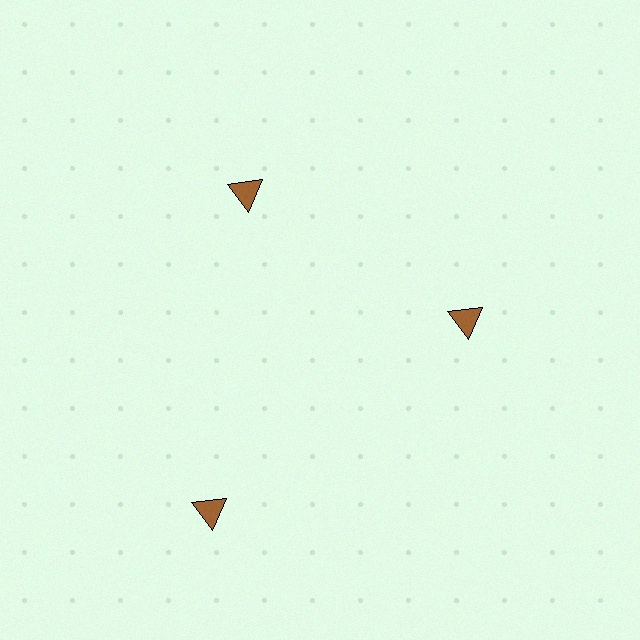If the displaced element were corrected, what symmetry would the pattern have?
It would have 3-fold rotational symmetry — the pattern would map onto itself every 120 degrees.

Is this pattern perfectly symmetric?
No. The 3 brown triangles are arranged in a ring, but one element near the 7 o'clock position is pushed outward from the center, breaking the 3-fold rotational symmetry.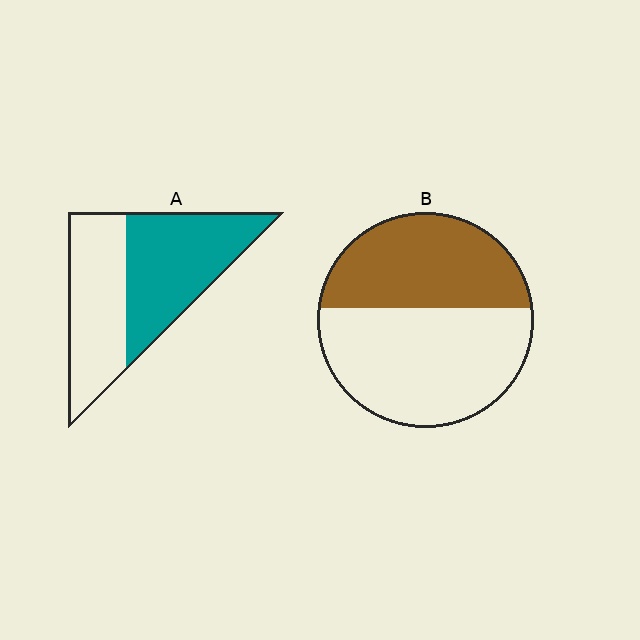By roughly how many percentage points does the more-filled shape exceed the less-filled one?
By roughly 10 percentage points (A over B).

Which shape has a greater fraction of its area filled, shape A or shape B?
Shape A.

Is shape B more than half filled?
No.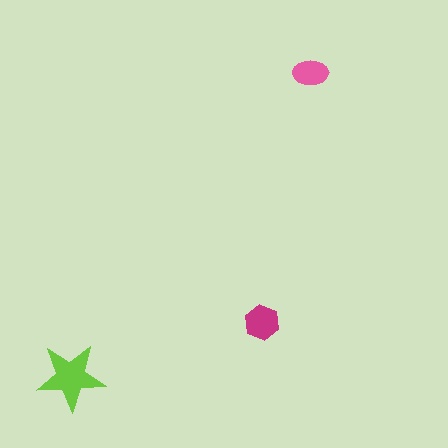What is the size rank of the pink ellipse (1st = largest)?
3rd.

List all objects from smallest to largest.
The pink ellipse, the magenta hexagon, the lime star.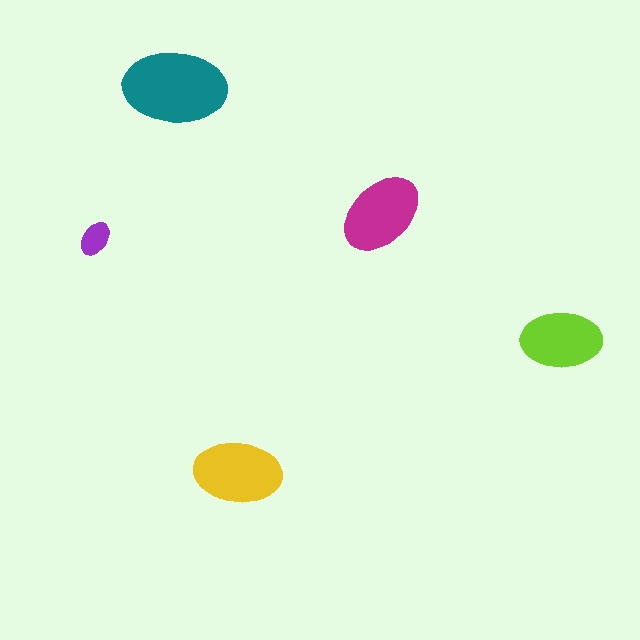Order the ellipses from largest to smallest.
the teal one, the yellow one, the magenta one, the lime one, the purple one.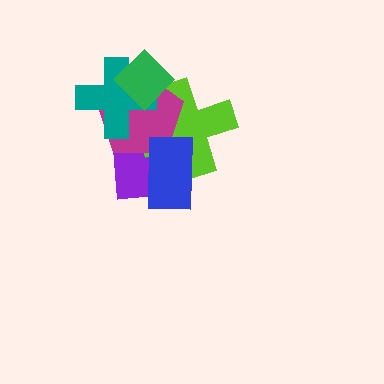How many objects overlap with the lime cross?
5 objects overlap with the lime cross.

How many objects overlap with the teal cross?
4 objects overlap with the teal cross.